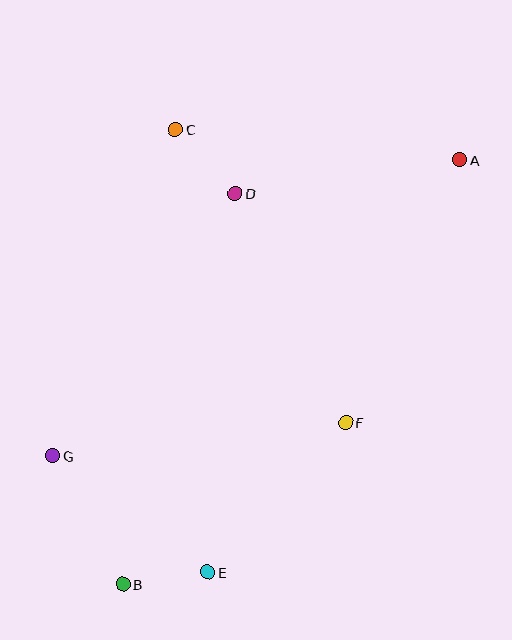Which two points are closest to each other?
Points B and E are closest to each other.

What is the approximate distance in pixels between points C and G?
The distance between C and G is approximately 349 pixels.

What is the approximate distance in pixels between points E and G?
The distance between E and G is approximately 194 pixels.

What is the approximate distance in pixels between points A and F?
The distance between A and F is approximately 287 pixels.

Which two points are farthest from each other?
Points A and B are farthest from each other.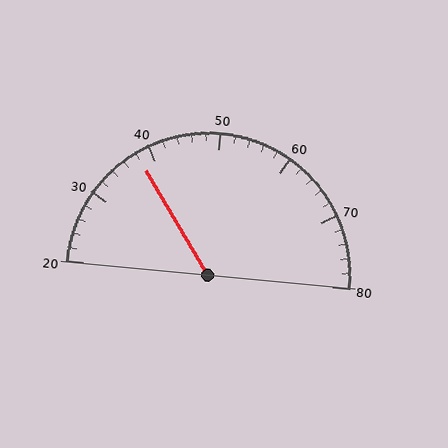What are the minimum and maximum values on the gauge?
The gauge ranges from 20 to 80.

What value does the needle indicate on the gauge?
The needle indicates approximately 38.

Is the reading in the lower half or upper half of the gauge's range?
The reading is in the lower half of the range (20 to 80).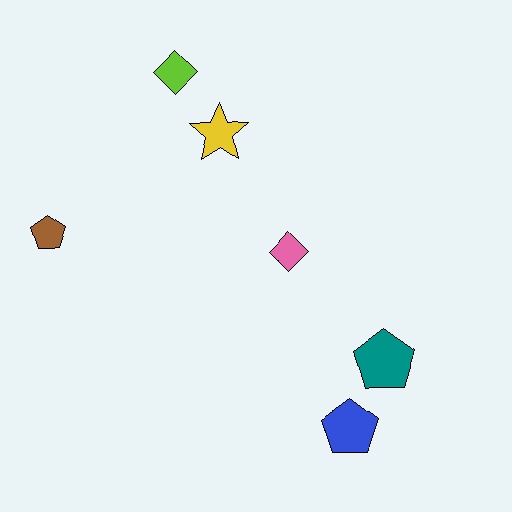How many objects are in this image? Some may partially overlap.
There are 6 objects.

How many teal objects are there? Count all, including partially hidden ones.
There is 1 teal object.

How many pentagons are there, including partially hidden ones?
There are 3 pentagons.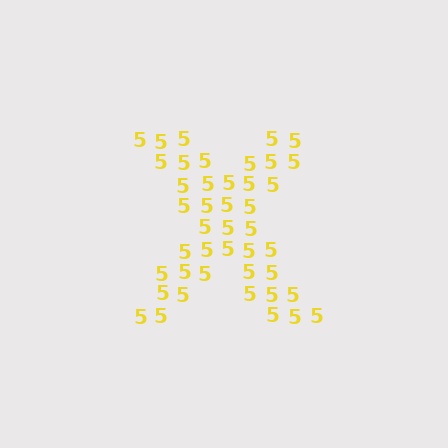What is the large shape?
The large shape is the letter X.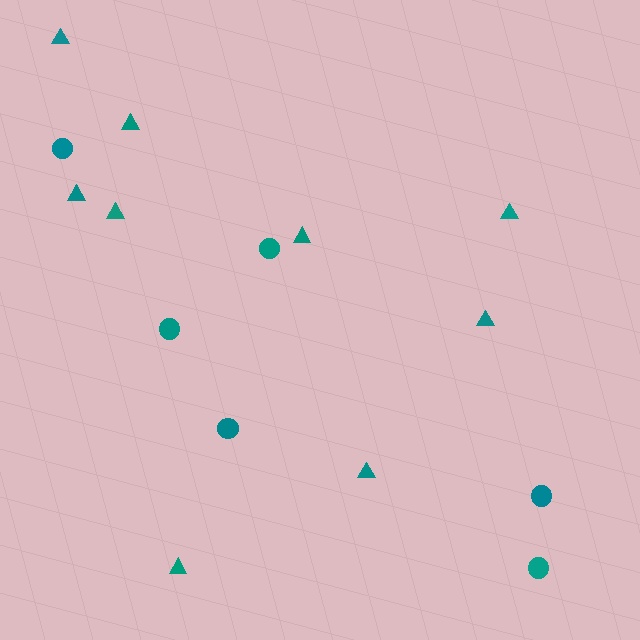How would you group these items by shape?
There are 2 groups: one group of triangles (9) and one group of circles (6).